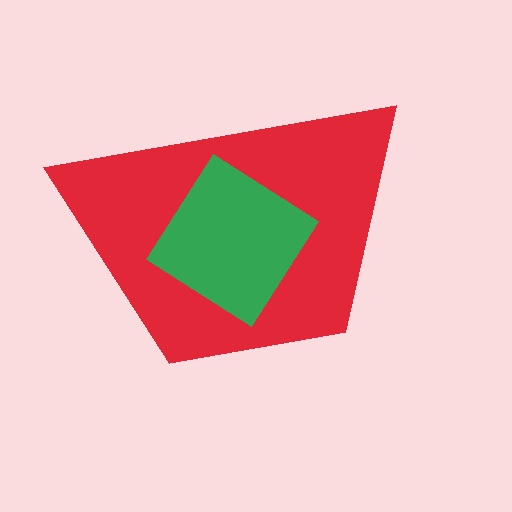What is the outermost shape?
The red trapezoid.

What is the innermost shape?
The green diamond.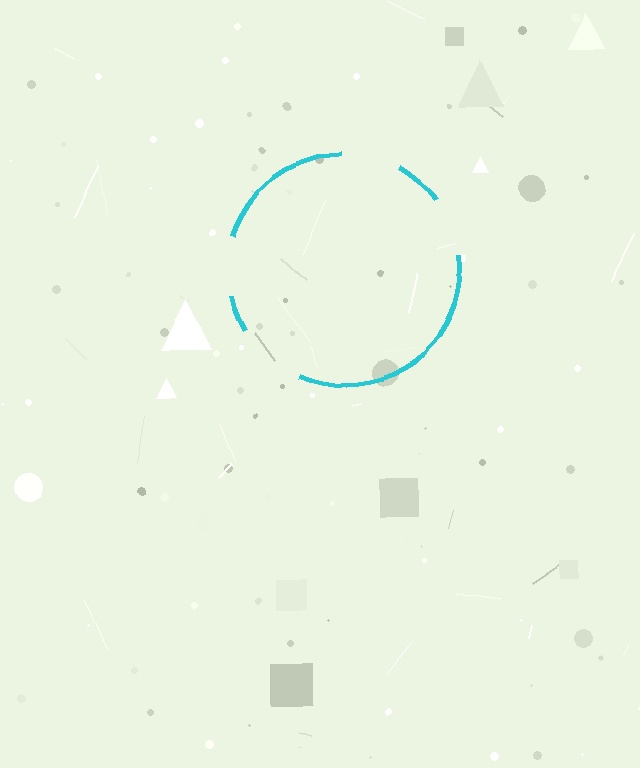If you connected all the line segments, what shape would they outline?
They would outline a circle.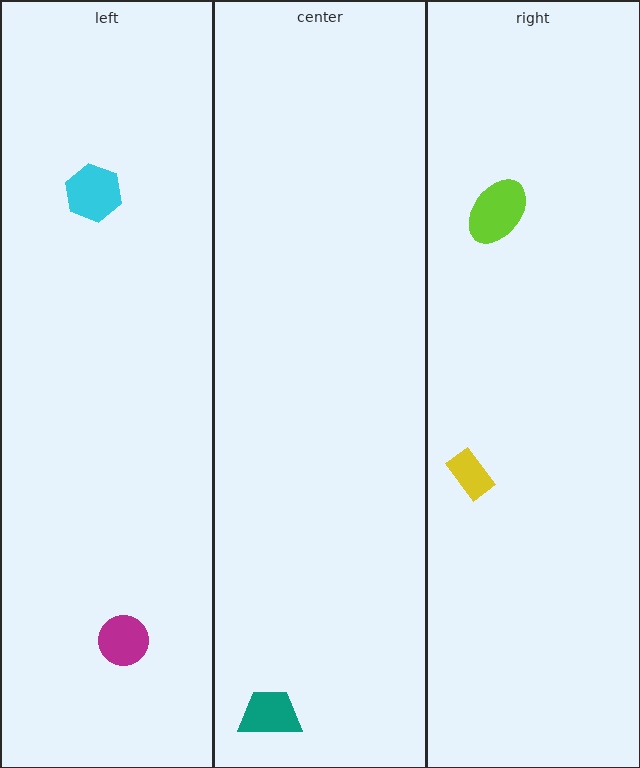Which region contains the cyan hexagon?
The left region.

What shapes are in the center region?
The teal trapezoid.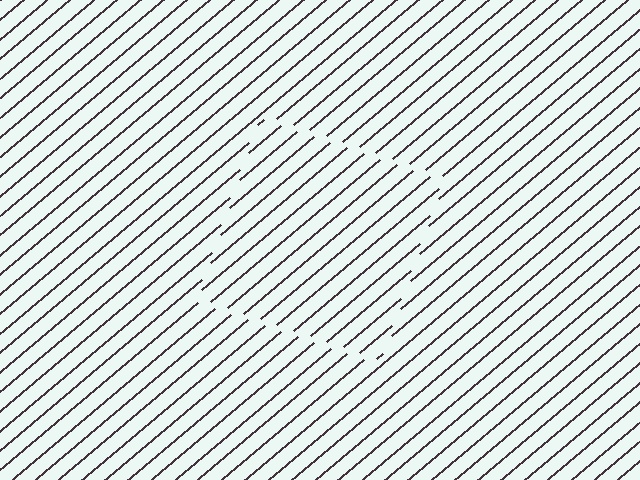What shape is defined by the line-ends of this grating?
An illusory square. The interior of the shape contains the same grating, shifted by half a period — the contour is defined by the phase discontinuity where line-ends from the inner and outer gratings abut.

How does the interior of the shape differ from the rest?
The interior of the shape contains the same grating, shifted by half a period — the contour is defined by the phase discontinuity where line-ends from the inner and outer gratings abut.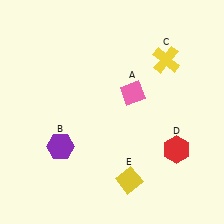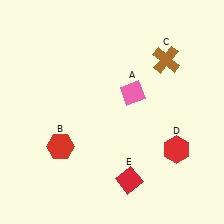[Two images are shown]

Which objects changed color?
B changed from purple to red. C changed from yellow to brown. E changed from yellow to red.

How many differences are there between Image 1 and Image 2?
There are 3 differences between the two images.